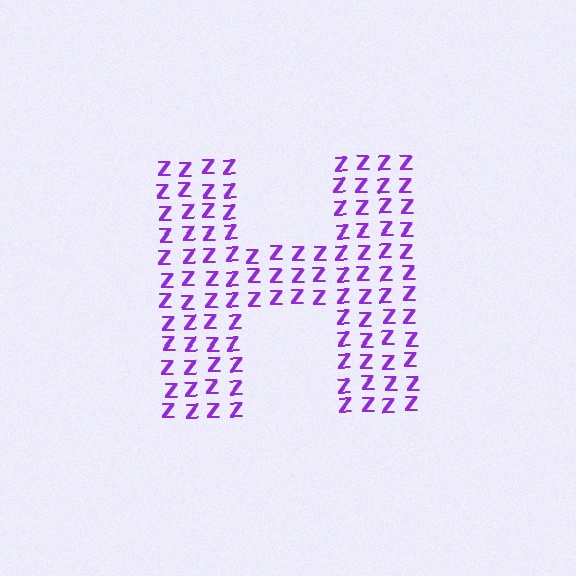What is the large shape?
The large shape is the letter H.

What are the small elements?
The small elements are letter Z's.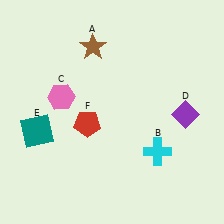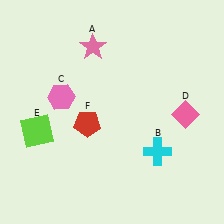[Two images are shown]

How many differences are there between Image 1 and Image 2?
There are 3 differences between the two images.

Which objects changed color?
A changed from brown to pink. D changed from purple to pink. E changed from teal to lime.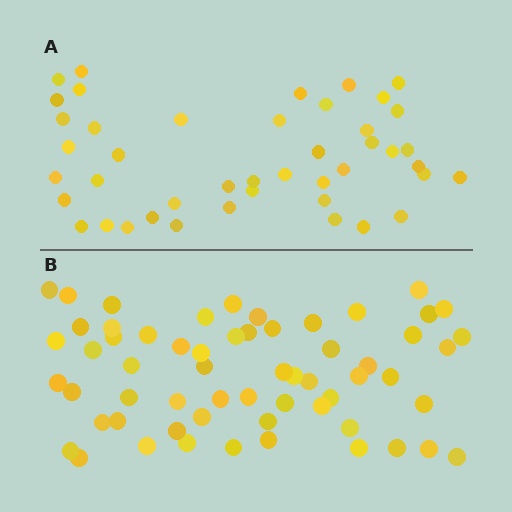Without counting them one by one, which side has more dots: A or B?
Region B (the bottom region) has more dots.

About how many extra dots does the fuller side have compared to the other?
Region B has approximately 15 more dots than region A.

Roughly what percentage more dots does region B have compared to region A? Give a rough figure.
About 35% more.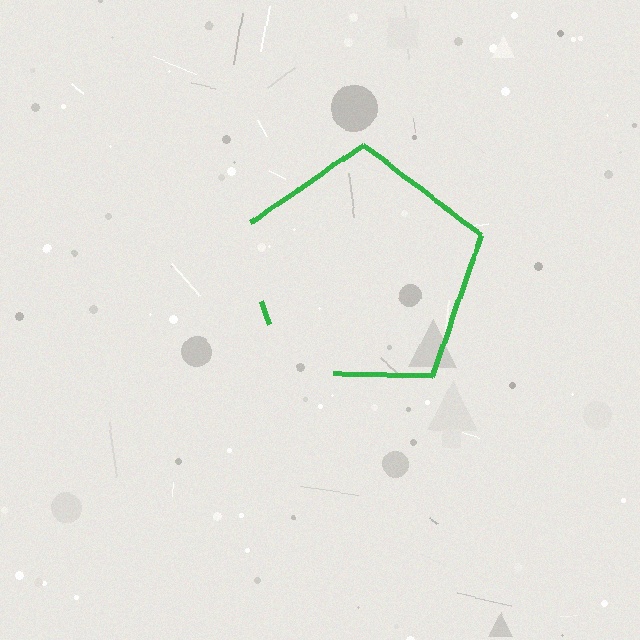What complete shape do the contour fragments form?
The contour fragments form a pentagon.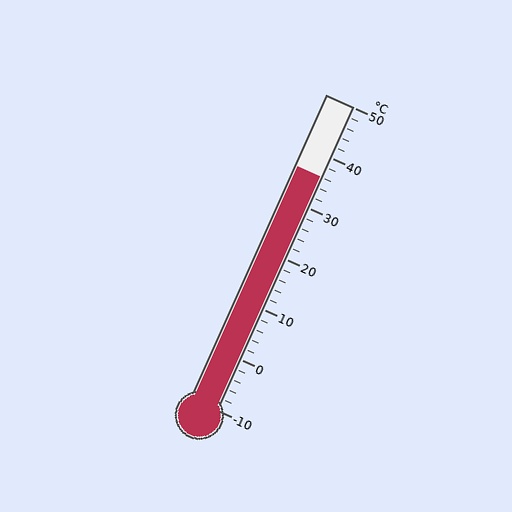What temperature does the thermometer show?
The thermometer shows approximately 36°C.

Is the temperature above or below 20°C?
The temperature is above 20°C.